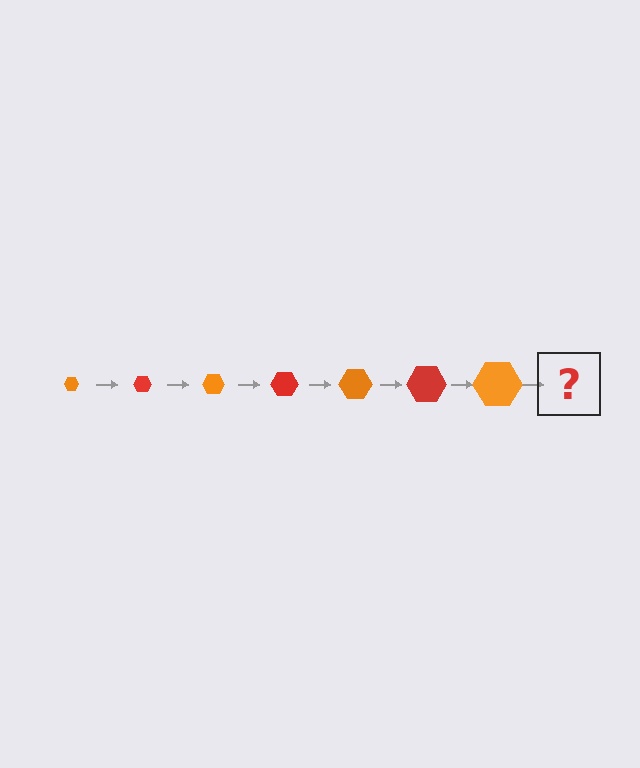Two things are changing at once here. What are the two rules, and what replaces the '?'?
The two rules are that the hexagon grows larger each step and the color cycles through orange and red. The '?' should be a red hexagon, larger than the previous one.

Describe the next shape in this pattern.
It should be a red hexagon, larger than the previous one.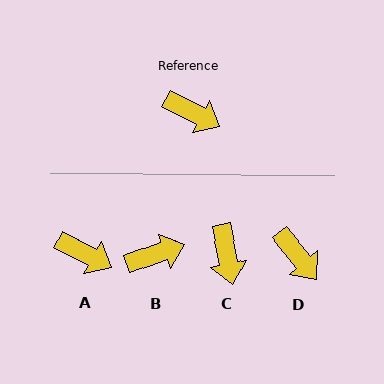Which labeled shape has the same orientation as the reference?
A.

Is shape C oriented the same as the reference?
No, it is off by about 50 degrees.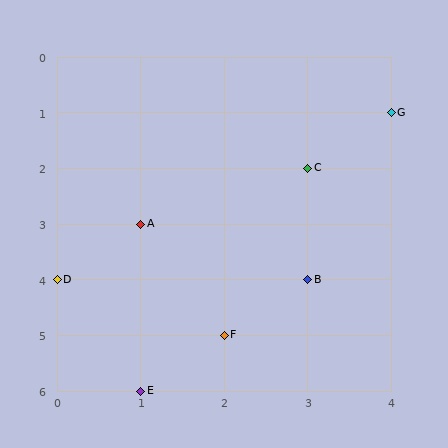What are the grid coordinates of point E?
Point E is at grid coordinates (1, 6).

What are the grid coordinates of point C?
Point C is at grid coordinates (3, 2).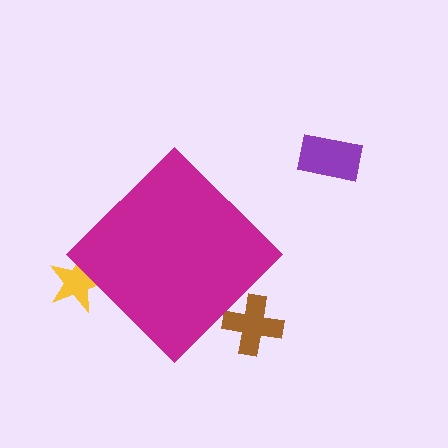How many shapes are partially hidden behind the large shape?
2 shapes are partially hidden.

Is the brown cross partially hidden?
Yes, the brown cross is partially hidden behind the magenta diamond.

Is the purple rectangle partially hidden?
No, the purple rectangle is fully visible.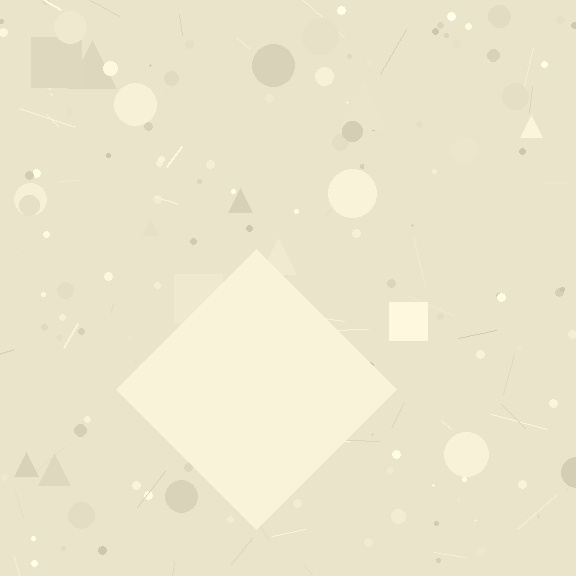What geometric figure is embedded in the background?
A diamond is embedded in the background.